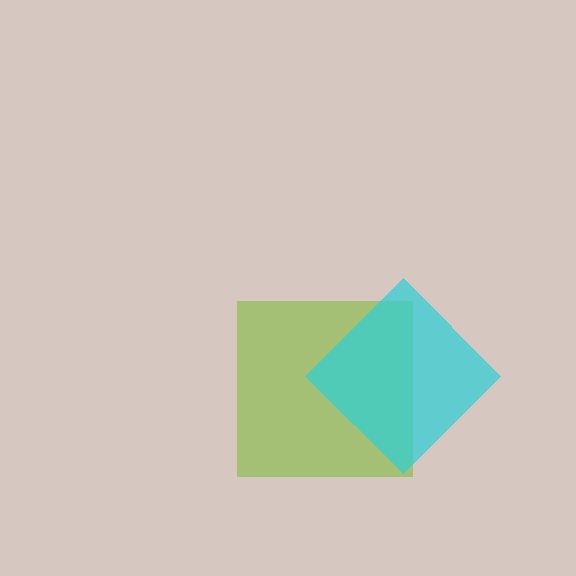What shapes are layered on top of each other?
The layered shapes are: a lime square, a cyan diamond.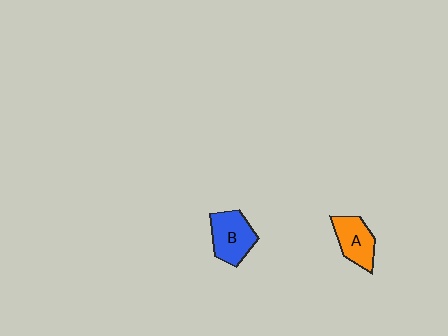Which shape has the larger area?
Shape B (blue).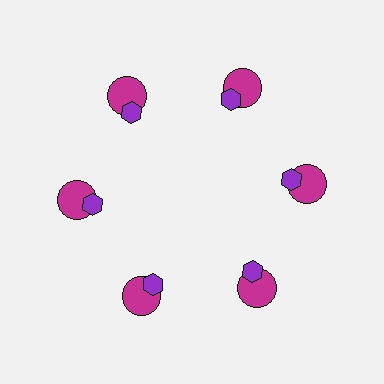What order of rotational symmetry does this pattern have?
This pattern has 6-fold rotational symmetry.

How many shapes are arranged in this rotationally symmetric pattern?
There are 12 shapes, arranged in 6 groups of 2.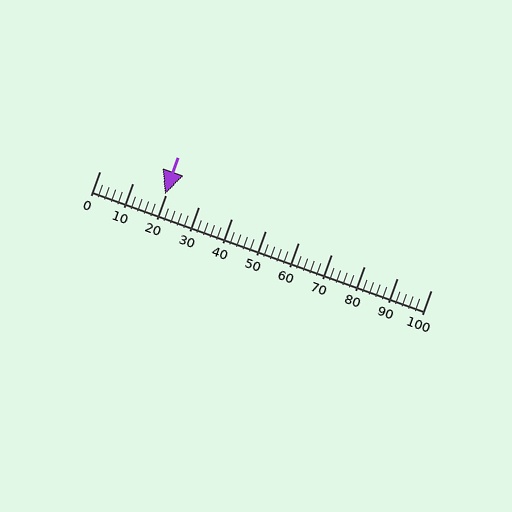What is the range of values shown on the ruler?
The ruler shows values from 0 to 100.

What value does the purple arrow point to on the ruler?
The purple arrow points to approximately 20.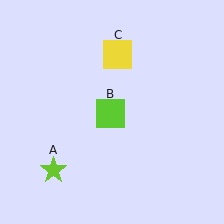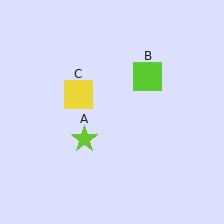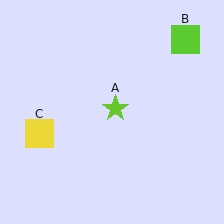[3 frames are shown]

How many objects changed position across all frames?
3 objects changed position: lime star (object A), lime square (object B), yellow square (object C).